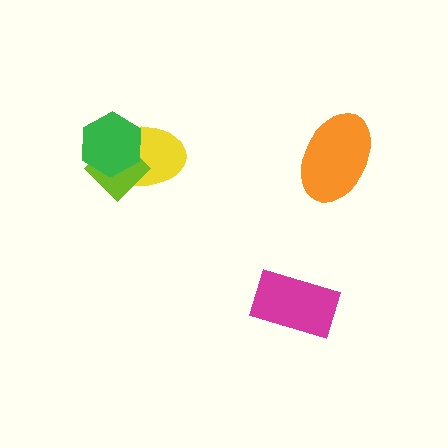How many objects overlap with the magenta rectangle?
0 objects overlap with the magenta rectangle.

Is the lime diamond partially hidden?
Yes, it is partially covered by another shape.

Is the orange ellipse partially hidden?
No, no other shape covers it.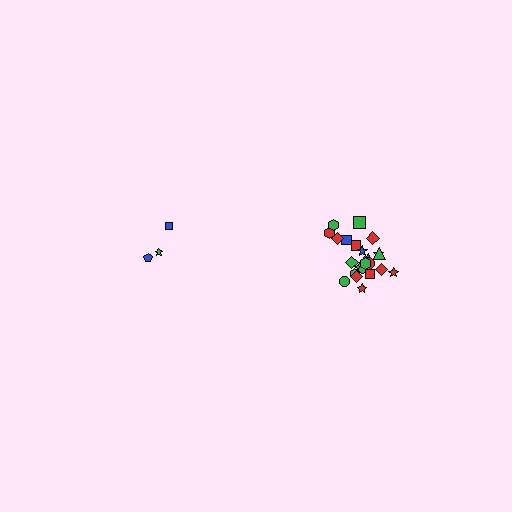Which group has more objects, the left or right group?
The right group.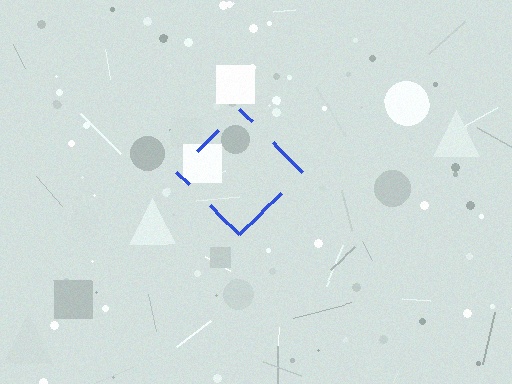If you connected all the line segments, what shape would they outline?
They would outline a diamond.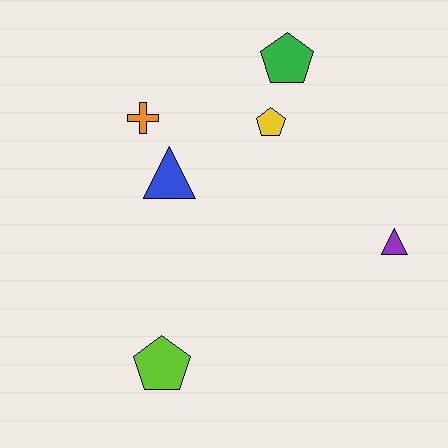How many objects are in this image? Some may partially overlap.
There are 6 objects.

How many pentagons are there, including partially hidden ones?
There are 3 pentagons.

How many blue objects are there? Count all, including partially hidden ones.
There is 1 blue object.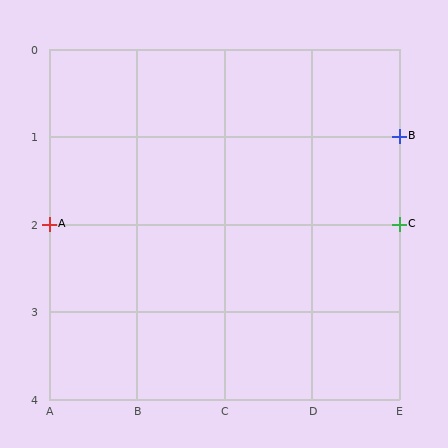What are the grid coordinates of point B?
Point B is at grid coordinates (E, 1).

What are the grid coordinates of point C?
Point C is at grid coordinates (E, 2).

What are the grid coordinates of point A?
Point A is at grid coordinates (A, 2).